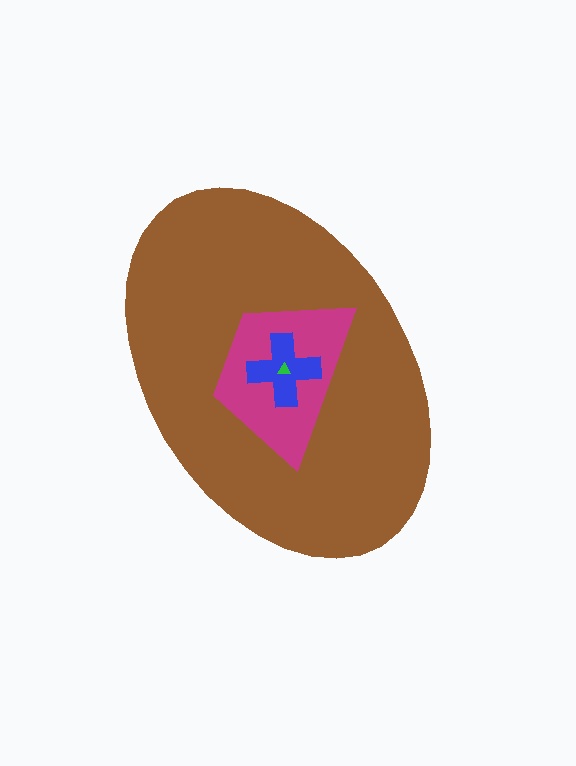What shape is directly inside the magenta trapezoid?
The blue cross.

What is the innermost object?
The green triangle.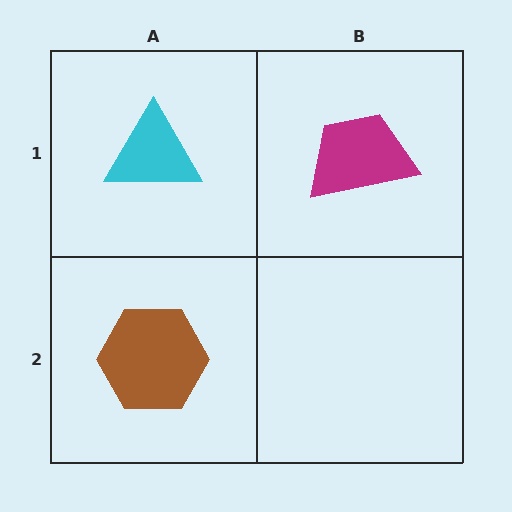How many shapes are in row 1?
2 shapes.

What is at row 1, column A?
A cyan triangle.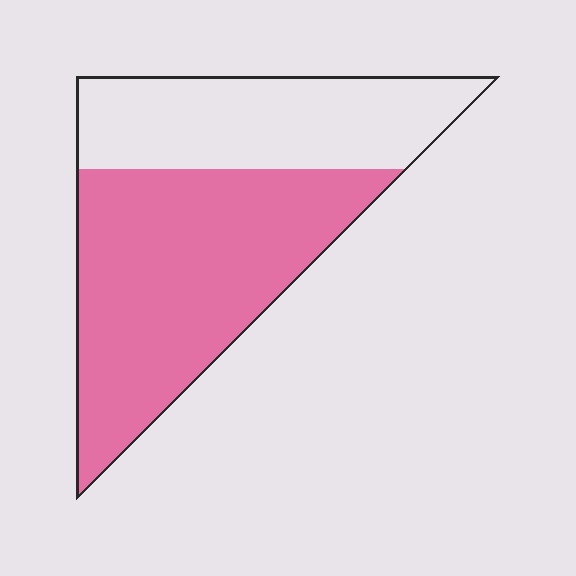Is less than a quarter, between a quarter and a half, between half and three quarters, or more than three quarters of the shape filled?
Between half and three quarters.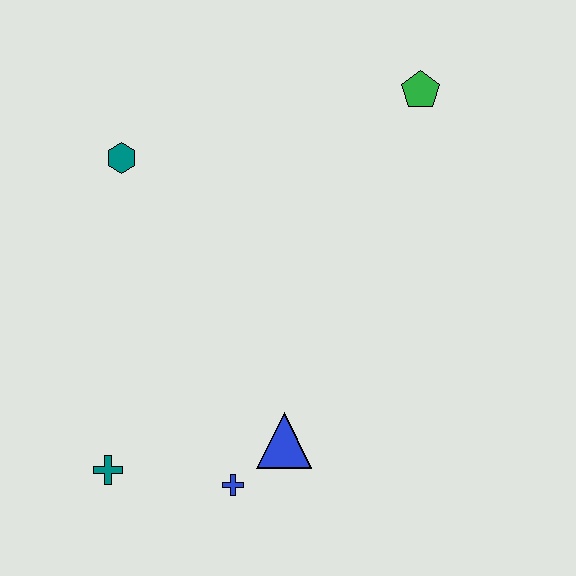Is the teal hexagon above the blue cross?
Yes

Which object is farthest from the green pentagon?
The teal cross is farthest from the green pentagon.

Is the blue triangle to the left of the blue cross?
No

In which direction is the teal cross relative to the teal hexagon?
The teal cross is below the teal hexagon.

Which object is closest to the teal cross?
The blue cross is closest to the teal cross.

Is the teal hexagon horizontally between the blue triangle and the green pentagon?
No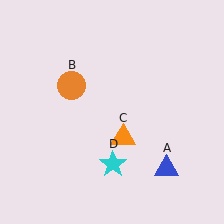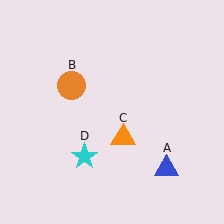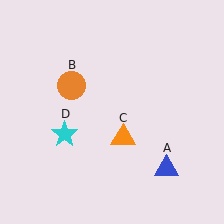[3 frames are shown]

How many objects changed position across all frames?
1 object changed position: cyan star (object D).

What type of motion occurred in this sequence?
The cyan star (object D) rotated clockwise around the center of the scene.